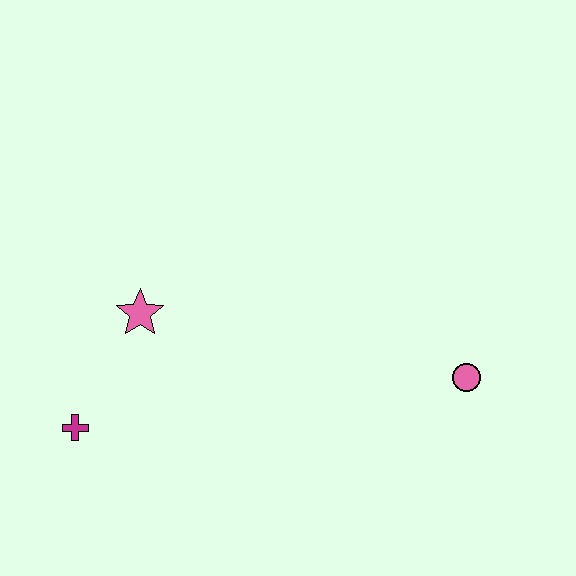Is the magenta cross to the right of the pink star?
No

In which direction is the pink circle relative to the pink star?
The pink circle is to the right of the pink star.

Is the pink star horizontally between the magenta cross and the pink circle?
Yes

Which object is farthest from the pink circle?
The magenta cross is farthest from the pink circle.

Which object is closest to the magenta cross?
The pink star is closest to the magenta cross.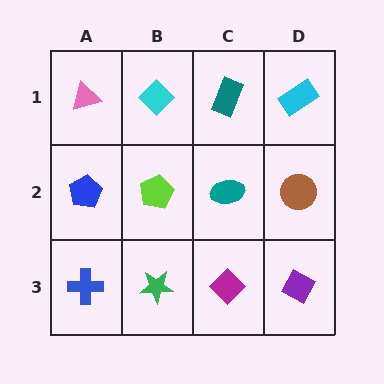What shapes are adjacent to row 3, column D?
A brown circle (row 2, column D), a magenta diamond (row 3, column C).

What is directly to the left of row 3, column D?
A magenta diamond.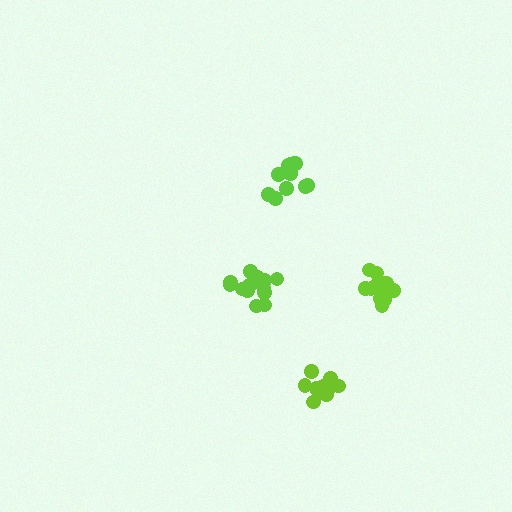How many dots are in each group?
Group 1: 16 dots, Group 2: 11 dots, Group 3: 12 dots, Group 4: 13 dots (52 total).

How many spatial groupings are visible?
There are 4 spatial groupings.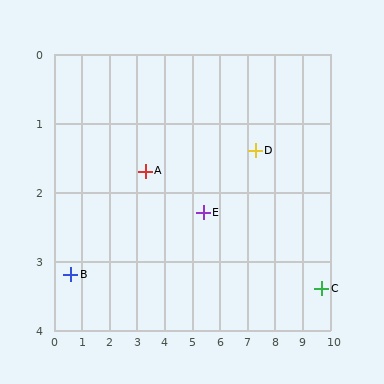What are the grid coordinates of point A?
Point A is at approximately (3.3, 1.7).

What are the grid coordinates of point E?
Point E is at approximately (5.4, 2.3).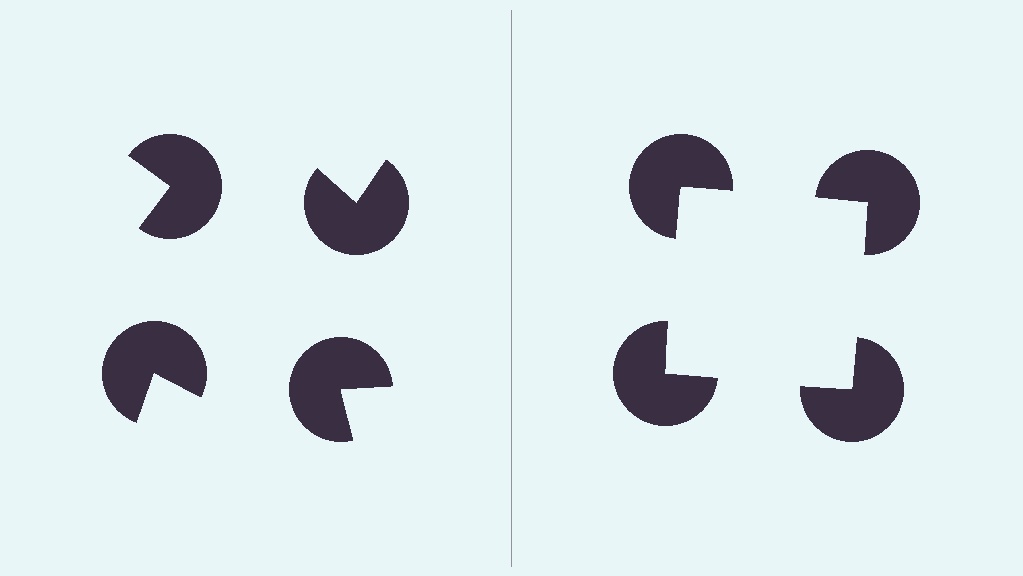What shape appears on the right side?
An illusory square.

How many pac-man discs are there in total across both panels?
8 — 4 on each side.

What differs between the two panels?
The pac-man discs are positioned identically on both sides; only the wedge orientations differ. On the right they align to a square; on the left they are misaligned.